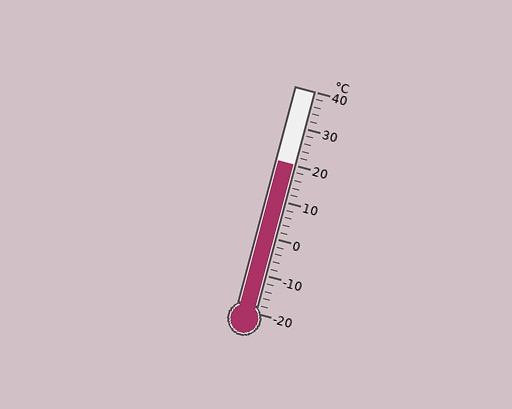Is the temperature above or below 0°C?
The temperature is above 0°C.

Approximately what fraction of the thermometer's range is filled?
The thermometer is filled to approximately 65% of its range.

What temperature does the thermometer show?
The thermometer shows approximately 20°C.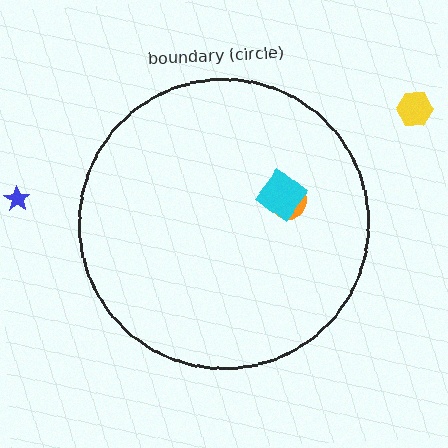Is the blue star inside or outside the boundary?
Outside.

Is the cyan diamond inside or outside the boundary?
Inside.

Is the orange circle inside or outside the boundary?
Inside.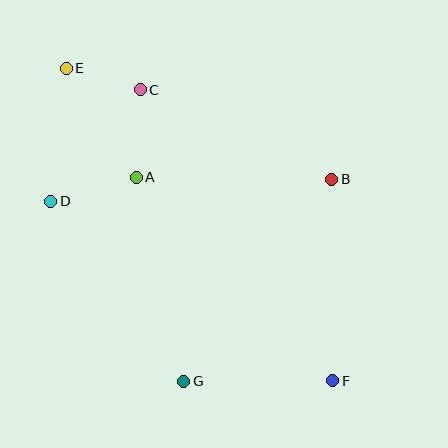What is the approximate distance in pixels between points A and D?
The distance between A and D is approximately 89 pixels.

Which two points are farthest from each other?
Points E and F are farthest from each other.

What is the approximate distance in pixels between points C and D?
The distance between C and D is approximately 143 pixels.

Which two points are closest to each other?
Points C and E are closest to each other.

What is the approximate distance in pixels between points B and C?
The distance between B and C is approximately 211 pixels.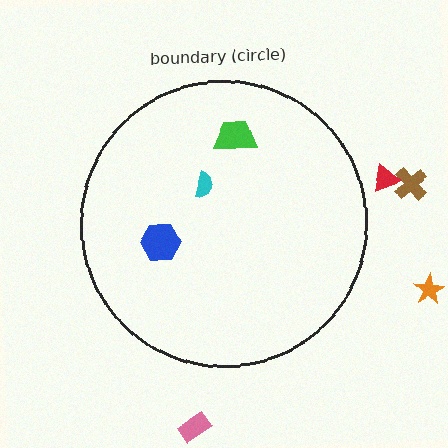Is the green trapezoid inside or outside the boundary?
Inside.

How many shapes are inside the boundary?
3 inside, 4 outside.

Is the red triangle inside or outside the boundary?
Outside.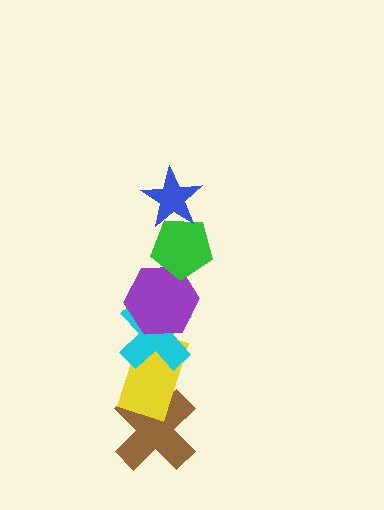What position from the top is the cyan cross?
The cyan cross is 4th from the top.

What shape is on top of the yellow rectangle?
The cyan cross is on top of the yellow rectangle.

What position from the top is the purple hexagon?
The purple hexagon is 3rd from the top.